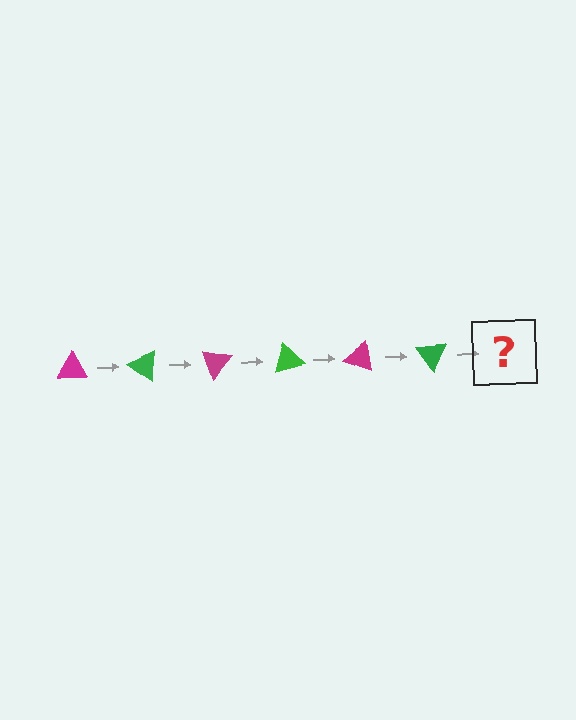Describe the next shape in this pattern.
It should be a magenta triangle, rotated 210 degrees from the start.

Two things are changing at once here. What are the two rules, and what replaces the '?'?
The two rules are that it rotates 35 degrees each step and the color cycles through magenta and green. The '?' should be a magenta triangle, rotated 210 degrees from the start.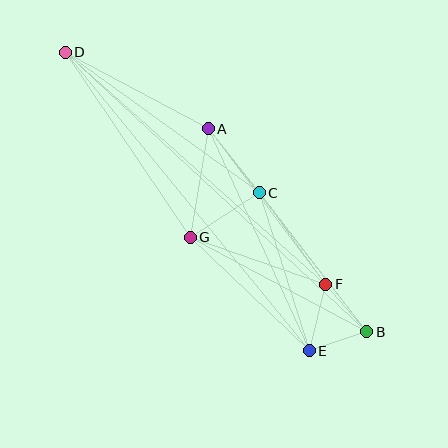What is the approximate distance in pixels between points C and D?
The distance between C and D is approximately 240 pixels.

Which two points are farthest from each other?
Points B and D are farthest from each other.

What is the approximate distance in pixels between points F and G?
The distance between F and G is approximately 144 pixels.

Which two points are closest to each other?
Points B and E are closest to each other.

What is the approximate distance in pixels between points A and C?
The distance between A and C is approximately 82 pixels.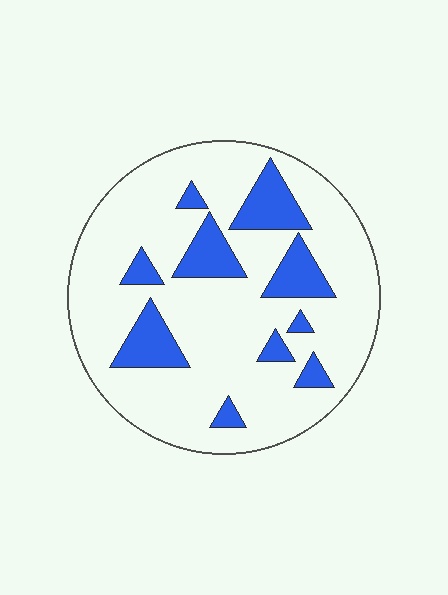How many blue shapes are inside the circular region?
10.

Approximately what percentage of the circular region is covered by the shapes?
Approximately 20%.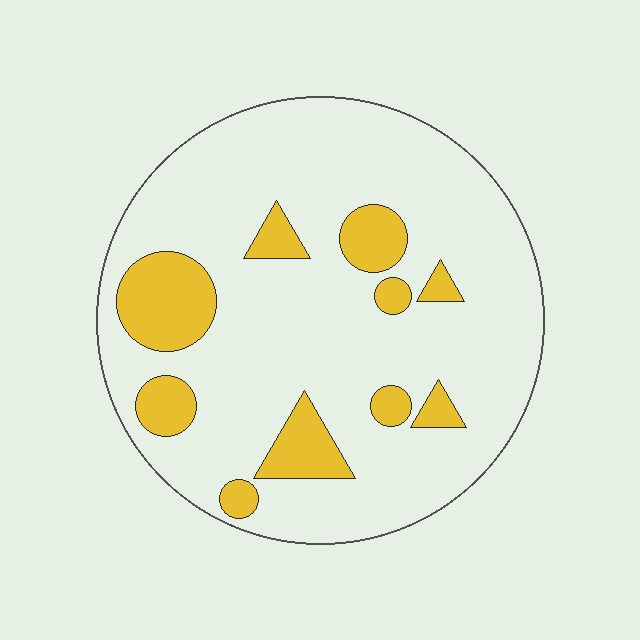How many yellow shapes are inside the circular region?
10.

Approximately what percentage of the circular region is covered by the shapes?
Approximately 15%.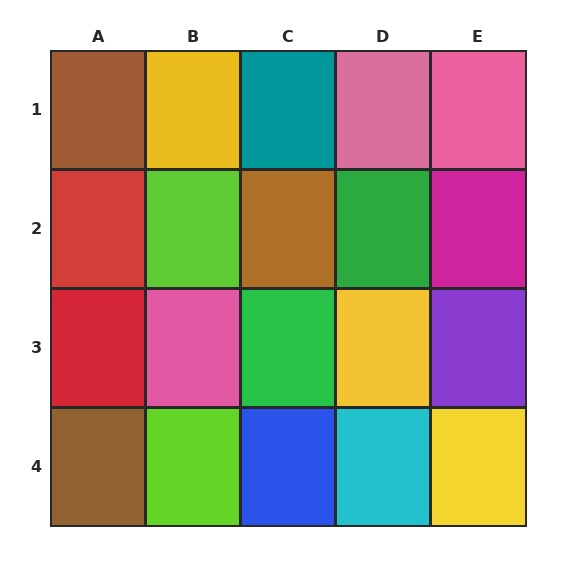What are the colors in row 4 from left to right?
Brown, lime, blue, cyan, yellow.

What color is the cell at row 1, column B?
Yellow.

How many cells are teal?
1 cell is teal.